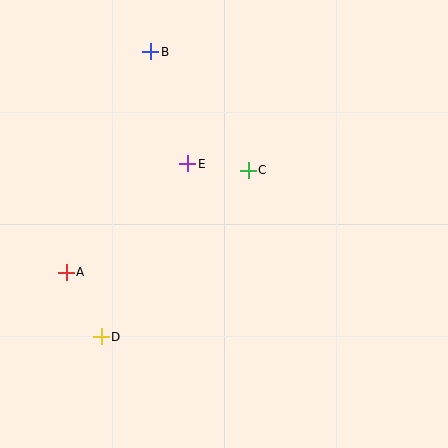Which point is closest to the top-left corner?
Point B is closest to the top-left corner.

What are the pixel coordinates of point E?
Point E is at (188, 164).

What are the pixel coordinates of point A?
Point A is at (66, 272).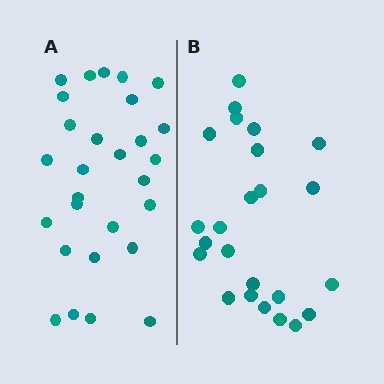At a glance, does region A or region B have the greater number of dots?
Region A (the left region) has more dots.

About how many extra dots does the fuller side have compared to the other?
Region A has about 4 more dots than region B.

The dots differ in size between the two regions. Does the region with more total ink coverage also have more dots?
No. Region B has more total ink coverage because its dots are larger, but region A actually contains more individual dots. Total area can be misleading — the number of items is what matters here.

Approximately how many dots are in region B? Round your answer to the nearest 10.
About 20 dots. (The exact count is 24, which rounds to 20.)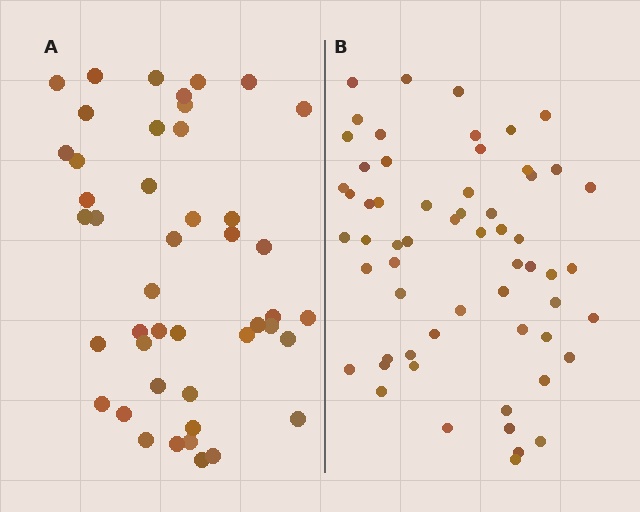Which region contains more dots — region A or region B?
Region B (the right region) has more dots.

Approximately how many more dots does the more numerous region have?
Region B has approximately 15 more dots than region A.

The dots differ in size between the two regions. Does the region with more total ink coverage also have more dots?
No. Region A has more total ink coverage because its dots are larger, but region B actually contains more individual dots. Total area can be misleading — the number of items is what matters here.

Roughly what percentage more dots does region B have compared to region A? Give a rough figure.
About 35% more.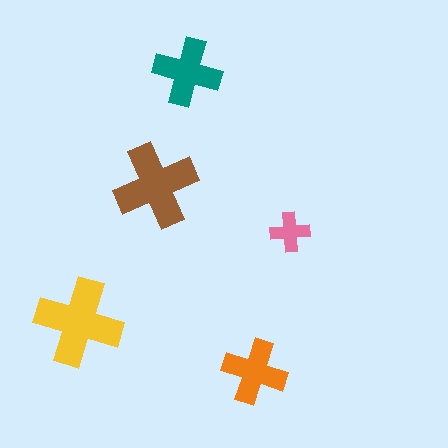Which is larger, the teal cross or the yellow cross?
The yellow one.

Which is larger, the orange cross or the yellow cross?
The yellow one.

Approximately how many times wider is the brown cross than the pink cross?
About 2 times wider.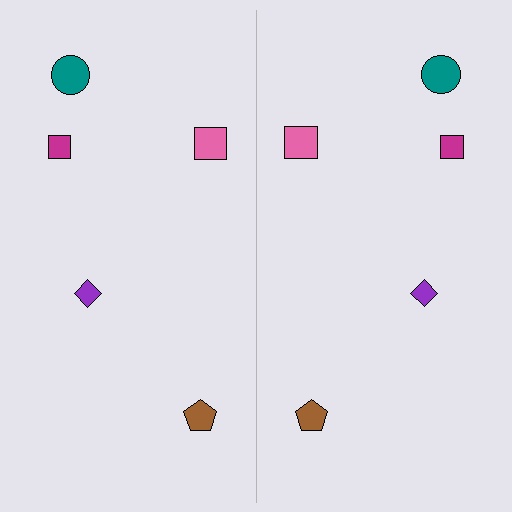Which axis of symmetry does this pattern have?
The pattern has a vertical axis of symmetry running through the center of the image.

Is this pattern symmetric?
Yes, this pattern has bilateral (reflection) symmetry.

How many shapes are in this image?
There are 10 shapes in this image.